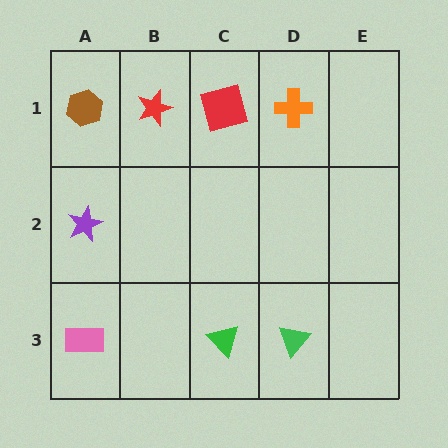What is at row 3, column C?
A green triangle.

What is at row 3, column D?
A green triangle.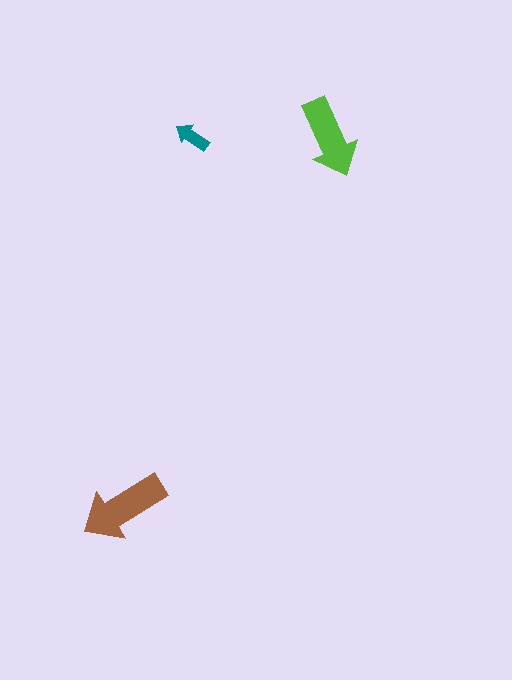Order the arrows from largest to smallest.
the brown one, the lime one, the teal one.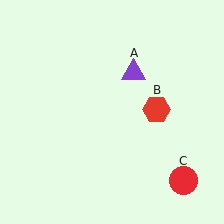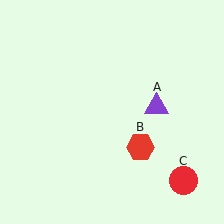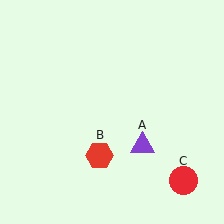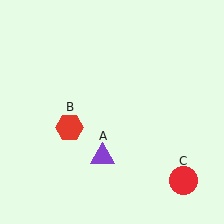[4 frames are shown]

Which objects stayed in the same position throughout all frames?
Red circle (object C) remained stationary.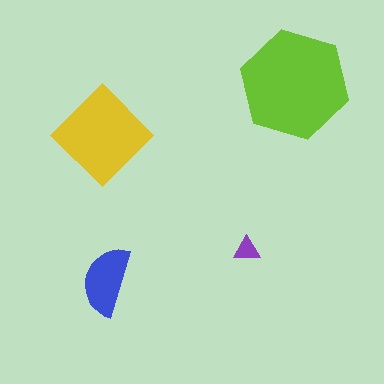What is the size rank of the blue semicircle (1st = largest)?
3rd.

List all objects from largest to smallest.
The lime hexagon, the yellow diamond, the blue semicircle, the purple triangle.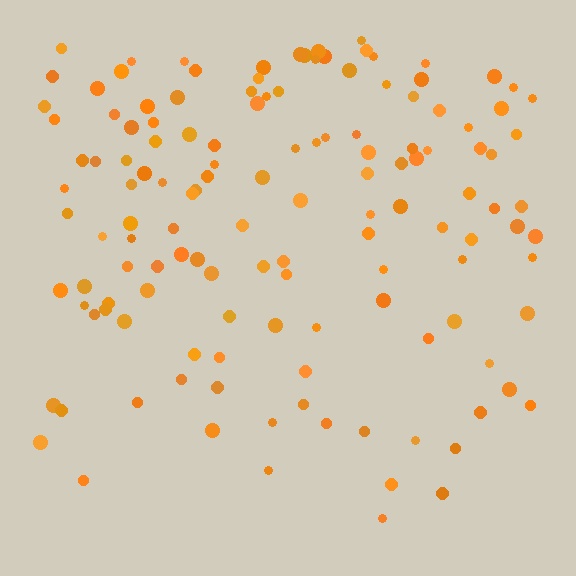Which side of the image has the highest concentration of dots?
The top.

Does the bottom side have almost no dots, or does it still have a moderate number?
Still a moderate number, just noticeably fewer than the top.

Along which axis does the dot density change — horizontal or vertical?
Vertical.